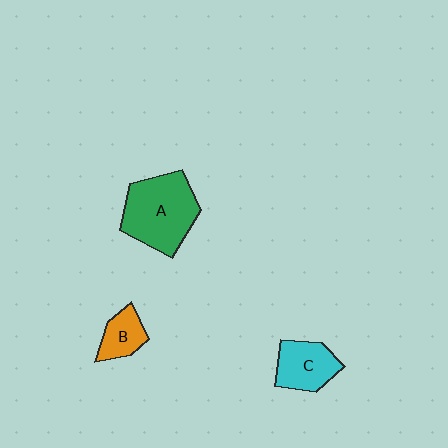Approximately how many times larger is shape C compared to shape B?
Approximately 1.5 times.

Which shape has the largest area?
Shape A (green).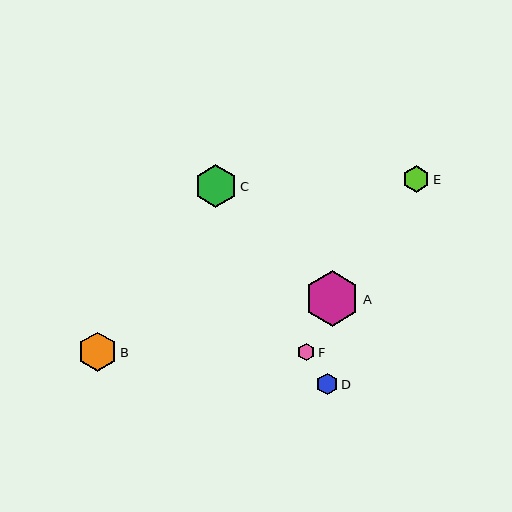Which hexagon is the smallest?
Hexagon F is the smallest with a size of approximately 17 pixels.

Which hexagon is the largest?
Hexagon A is the largest with a size of approximately 55 pixels.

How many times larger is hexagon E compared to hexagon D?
Hexagon E is approximately 1.2 times the size of hexagon D.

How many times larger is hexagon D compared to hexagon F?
Hexagon D is approximately 1.2 times the size of hexagon F.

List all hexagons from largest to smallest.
From largest to smallest: A, C, B, E, D, F.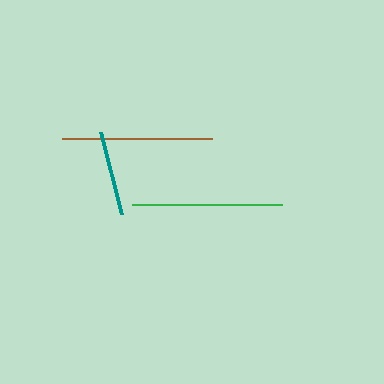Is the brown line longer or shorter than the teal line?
The brown line is longer than the teal line.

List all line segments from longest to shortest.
From longest to shortest: brown, green, teal.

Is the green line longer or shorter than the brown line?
The brown line is longer than the green line.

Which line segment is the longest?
The brown line is the longest at approximately 150 pixels.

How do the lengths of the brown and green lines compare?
The brown and green lines are approximately the same length.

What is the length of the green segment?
The green segment is approximately 150 pixels long.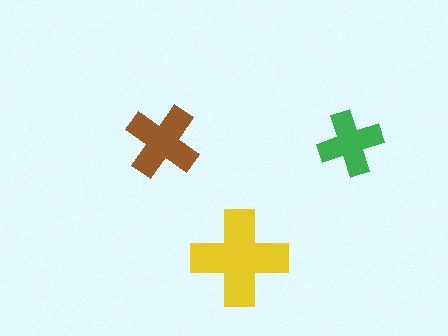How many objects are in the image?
There are 3 objects in the image.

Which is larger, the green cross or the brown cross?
The brown one.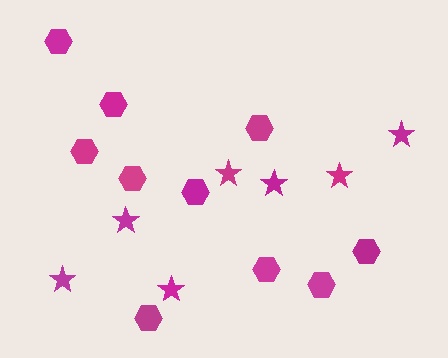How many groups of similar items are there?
There are 2 groups: one group of stars (7) and one group of hexagons (10).